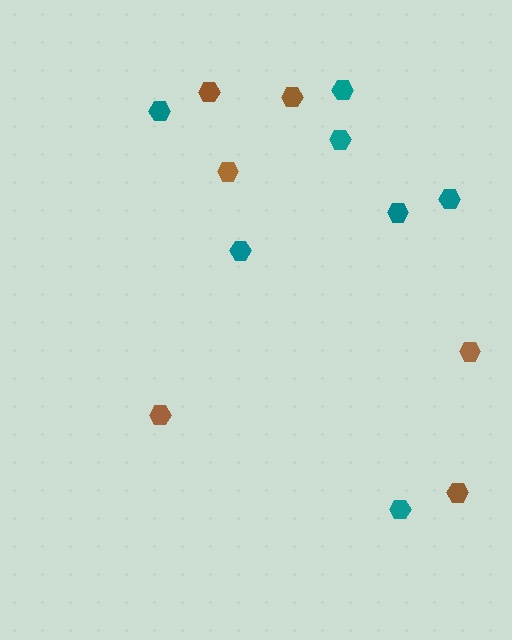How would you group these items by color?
There are 2 groups: one group of teal hexagons (7) and one group of brown hexagons (6).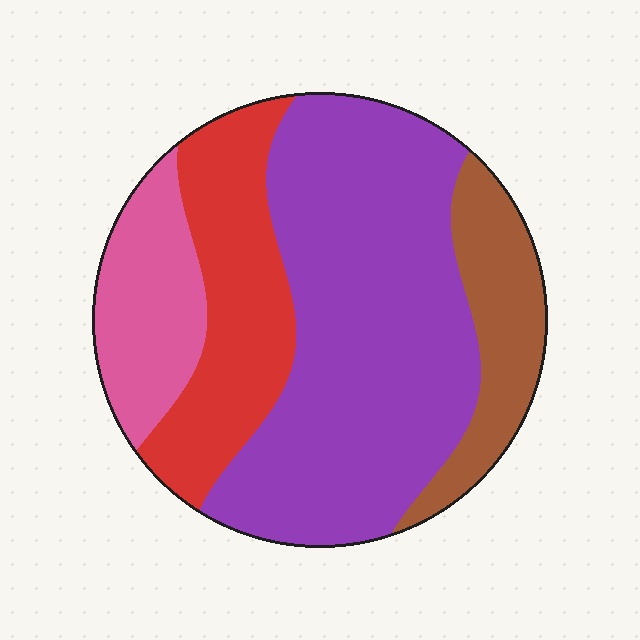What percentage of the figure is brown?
Brown takes up about one eighth (1/8) of the figure.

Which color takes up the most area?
Purple, at roughly 50%.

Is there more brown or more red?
Red.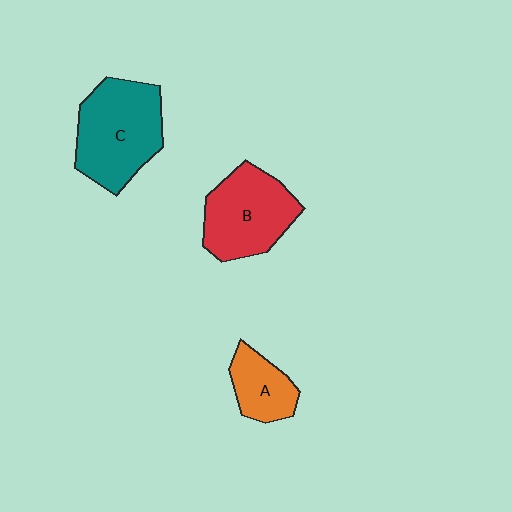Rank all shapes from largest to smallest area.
From largest to smallest: C (teal), B (red), A (orange).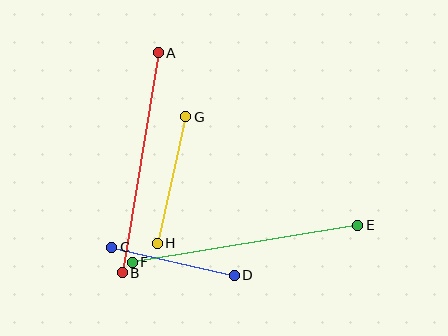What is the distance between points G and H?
The distance is approximately 129 pixels.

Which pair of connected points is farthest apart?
Points E and F are farthest apart.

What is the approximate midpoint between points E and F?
The midpoint is at approximately (245, 244) pixels.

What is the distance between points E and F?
The distance is approximately 228 pixels.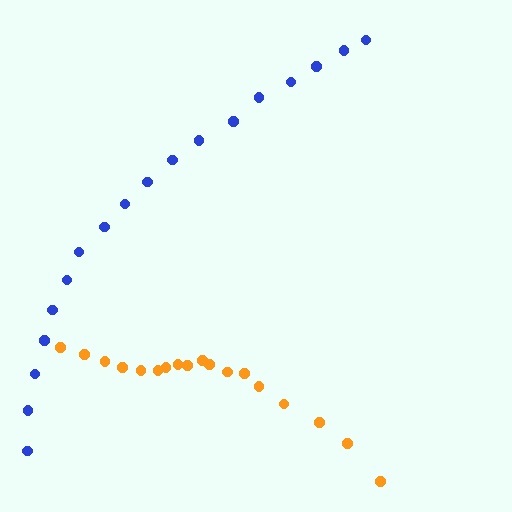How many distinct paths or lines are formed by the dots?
There are 2 distinct paths.